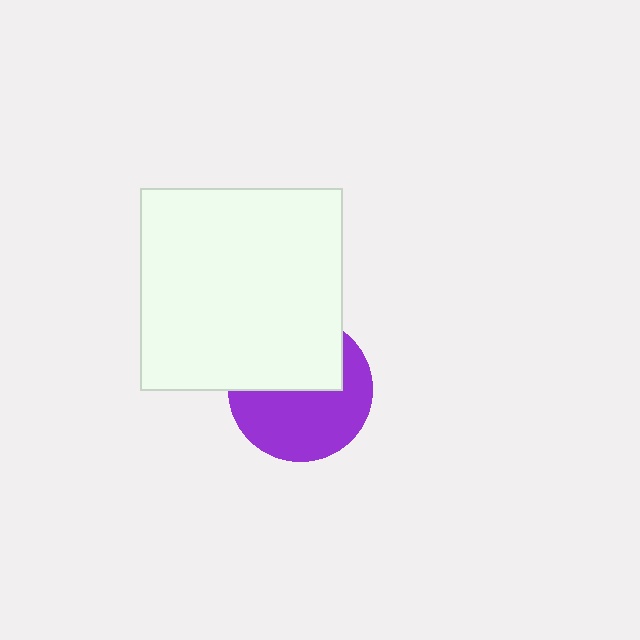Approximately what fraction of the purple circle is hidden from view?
Roughly 44% of the purple circle is hidden behind the white square.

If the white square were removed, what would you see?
You would see the complete purple circle.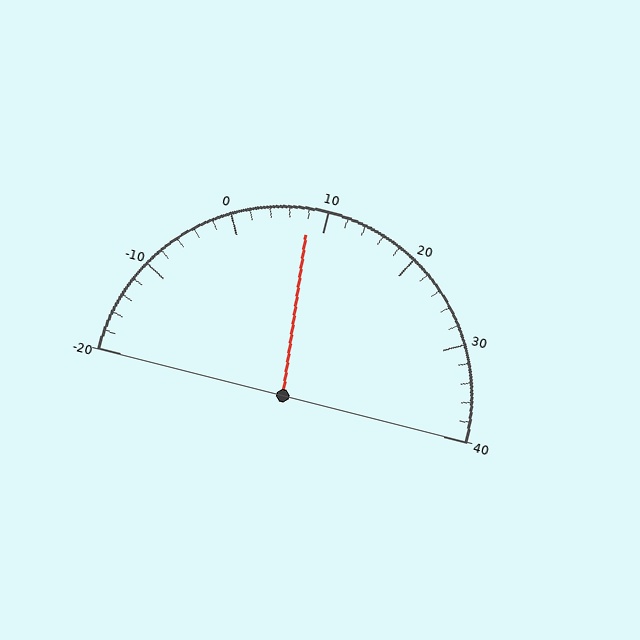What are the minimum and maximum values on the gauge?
The gauge ranges from -20 to 40.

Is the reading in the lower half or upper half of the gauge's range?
The reading is in the lower half of the range (-20 to 40).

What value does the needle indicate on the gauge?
The needle indicates approximately 8.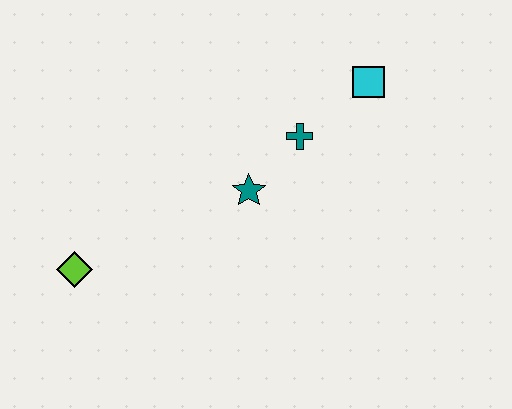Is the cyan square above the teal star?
Yes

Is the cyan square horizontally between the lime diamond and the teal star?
No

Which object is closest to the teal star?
The teal cross is closest to the teal star.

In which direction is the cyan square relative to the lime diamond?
The cyan square is to the right of the lime diamond.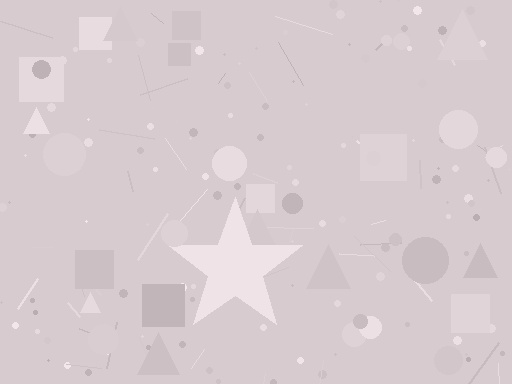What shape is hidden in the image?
A star is hidden in the image.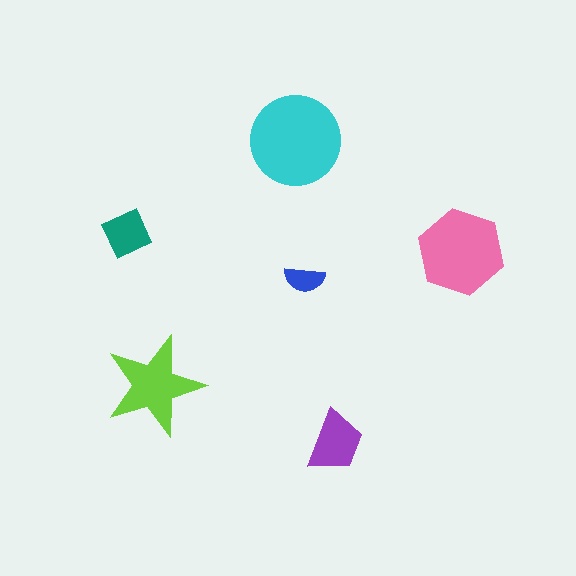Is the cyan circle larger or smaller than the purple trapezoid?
Larger.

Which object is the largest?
The cyan circle.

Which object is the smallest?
The blue semicircle.